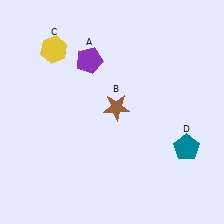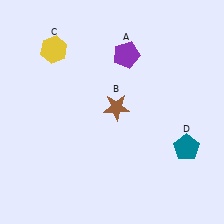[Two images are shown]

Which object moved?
The purple pentagon (A) moved right.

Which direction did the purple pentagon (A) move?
The purple pentagon (A) moved right.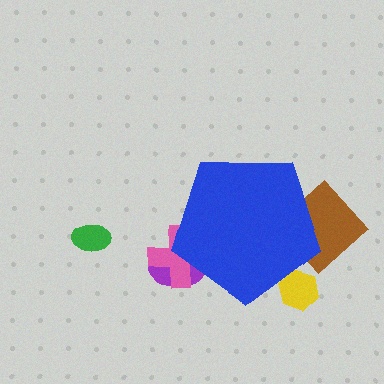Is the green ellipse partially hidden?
No, the green ellipse is fully visible.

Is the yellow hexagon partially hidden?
Yes, the yellow hexagon is partially hidden behind the blue pentagon.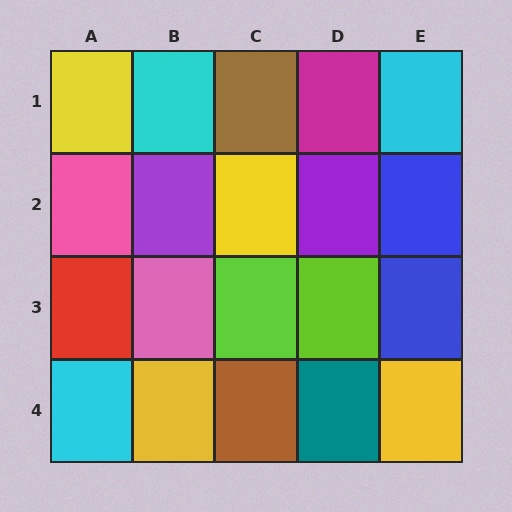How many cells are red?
1 cell is red.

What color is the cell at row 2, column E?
Blue.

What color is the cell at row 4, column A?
Cyan.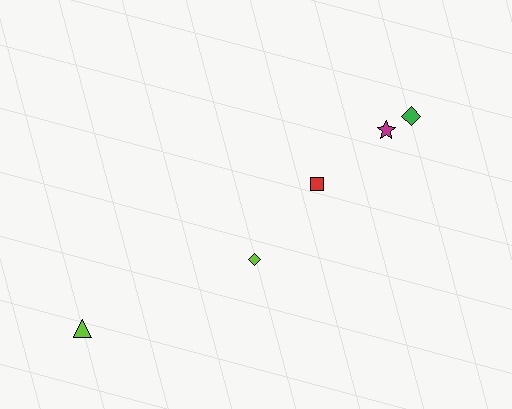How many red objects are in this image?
There is 1 red object.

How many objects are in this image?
There are 5 objects.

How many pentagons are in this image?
There are no pentagons.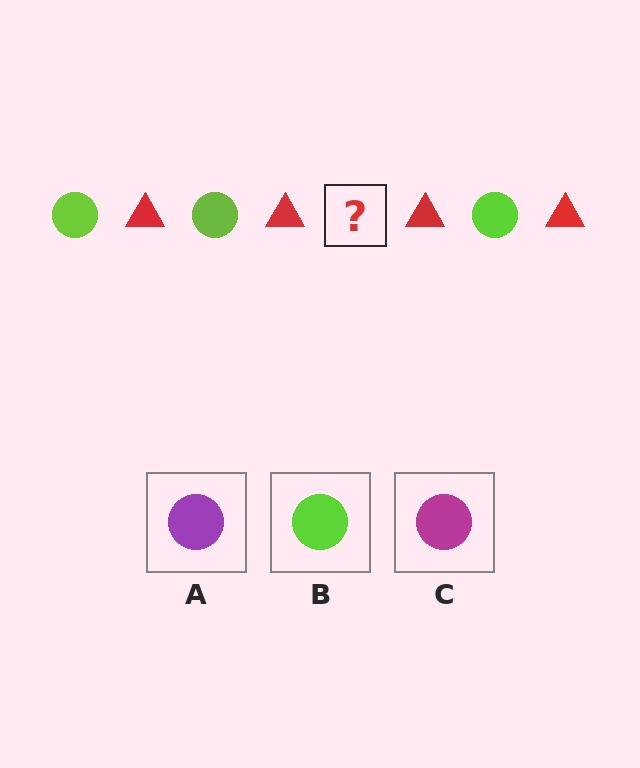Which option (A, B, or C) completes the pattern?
B.